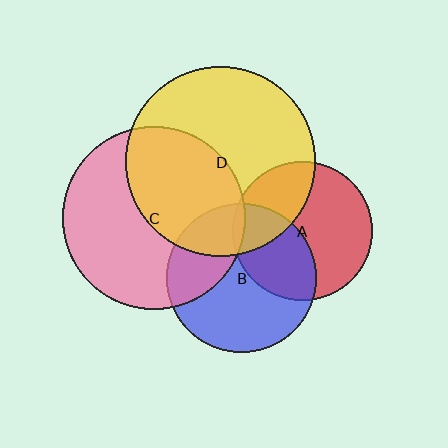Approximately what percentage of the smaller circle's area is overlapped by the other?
Approximately 5%.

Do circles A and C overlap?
Yes.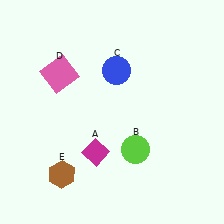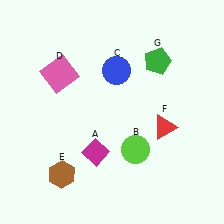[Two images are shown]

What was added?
A red triangle (F), a green pentagon (G) were added in Image 2.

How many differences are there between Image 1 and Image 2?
There are 2 differences between the two images.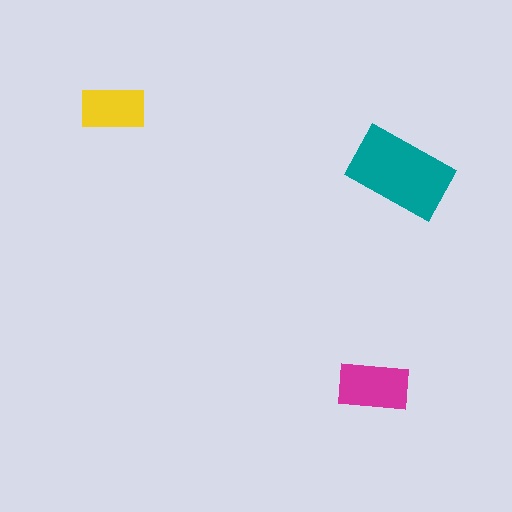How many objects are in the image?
There are 3 objects in the image.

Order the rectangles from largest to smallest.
the teal one, the magenta one, the yellow one.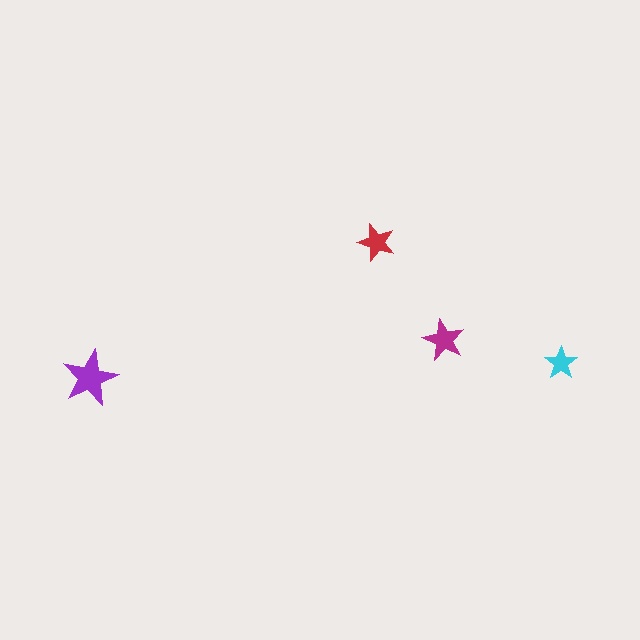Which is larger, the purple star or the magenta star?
The purple one.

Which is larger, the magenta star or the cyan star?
The magenta one.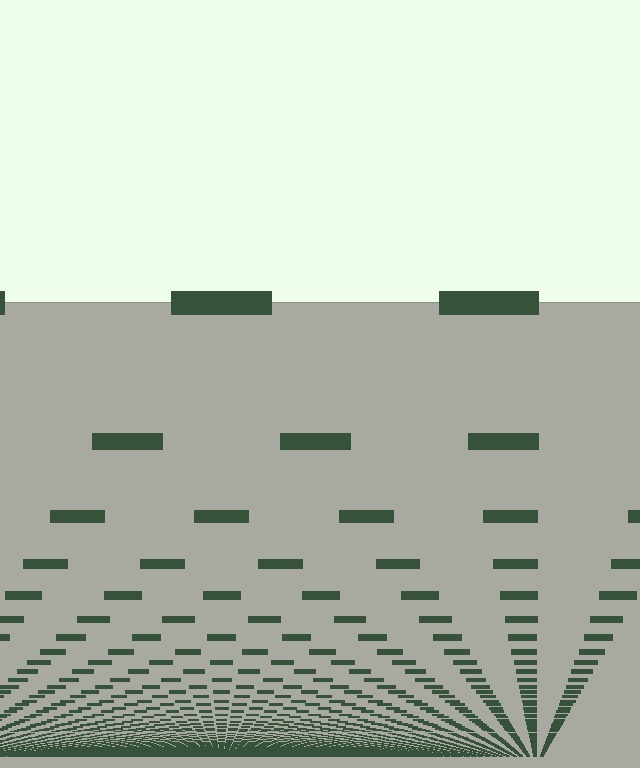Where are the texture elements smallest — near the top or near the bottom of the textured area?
Near the bottom.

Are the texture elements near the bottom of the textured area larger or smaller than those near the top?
Smaller. The gradient is inverted — elements near the bottom are smaller and denser.